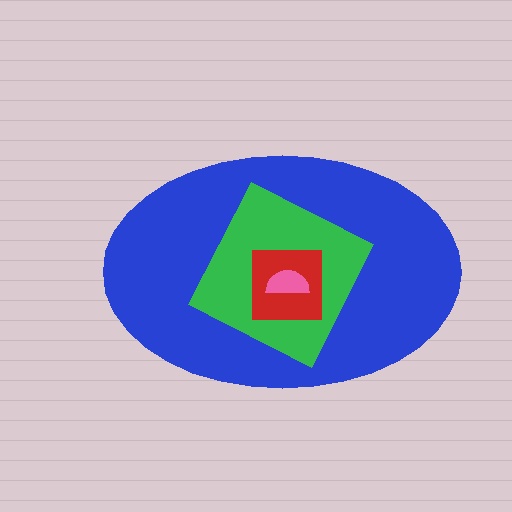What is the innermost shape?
The pink semicircle.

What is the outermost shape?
The blue ellipse.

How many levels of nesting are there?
4.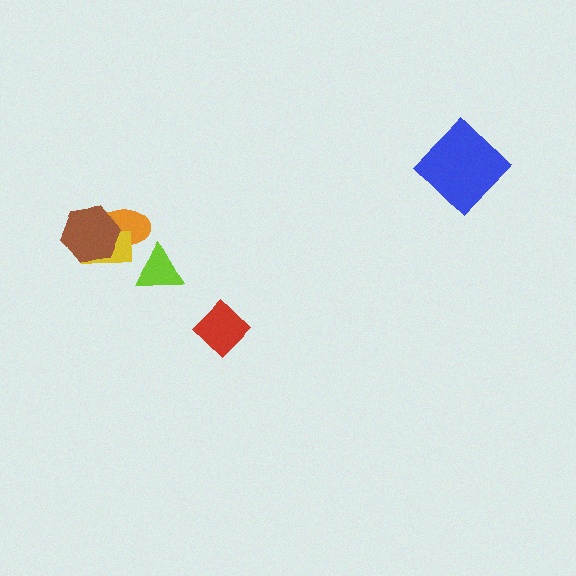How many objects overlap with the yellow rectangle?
2 objects overlap with the yellow rectangle.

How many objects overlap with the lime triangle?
0 objects overlap with the lime triangle.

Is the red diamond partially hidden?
No, no other shape covers it.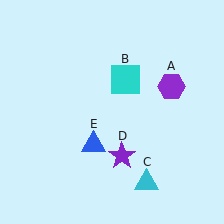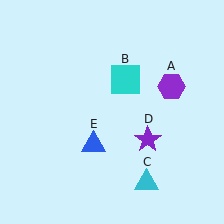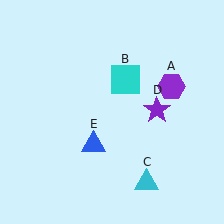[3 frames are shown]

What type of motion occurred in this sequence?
The purple star (object D) rotated counterclockwise around the center of the scene.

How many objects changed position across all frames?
1 object changed position: purple star (object D).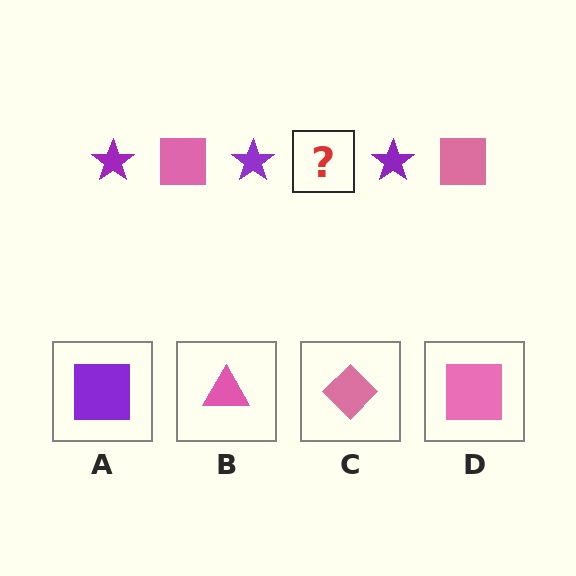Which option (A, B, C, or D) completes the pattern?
D.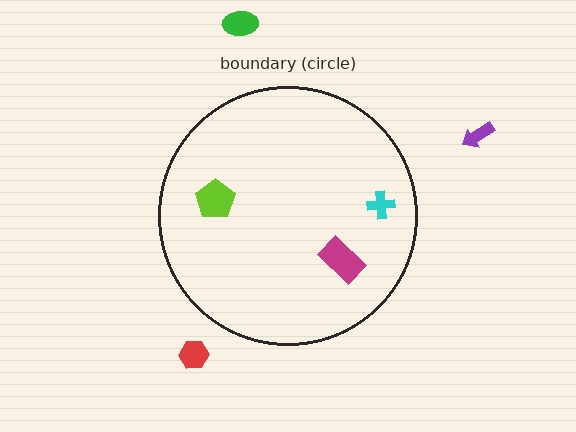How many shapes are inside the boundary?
3 inside, 3 outside.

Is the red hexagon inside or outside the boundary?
Outside.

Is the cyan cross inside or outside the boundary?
Inside.